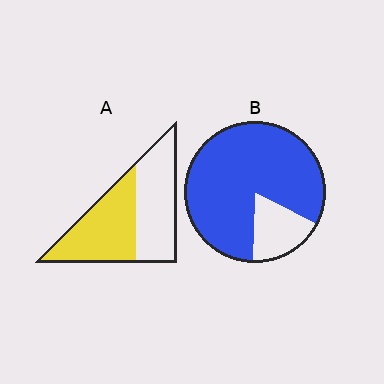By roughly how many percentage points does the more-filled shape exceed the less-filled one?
By roughly 30 percentage points (B over A).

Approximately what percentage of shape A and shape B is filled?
A is approximately 50% and B is approximately 80%.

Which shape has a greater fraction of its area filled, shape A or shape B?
Shape B.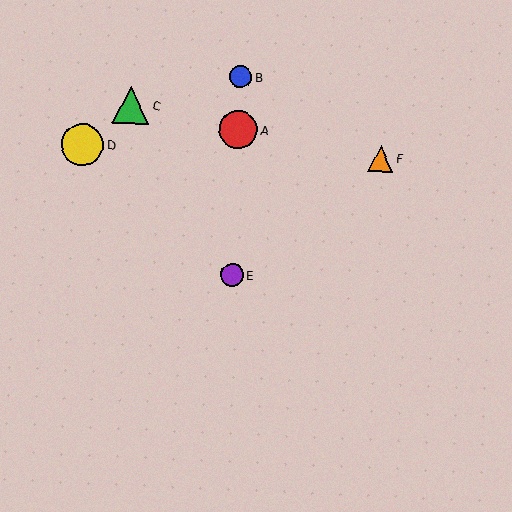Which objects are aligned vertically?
Objects A, B, E are aligned vertically.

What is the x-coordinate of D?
Object D is at x≈82.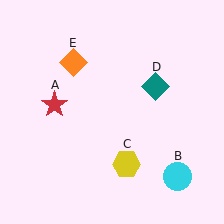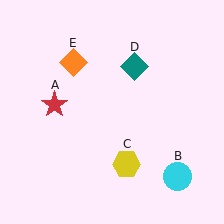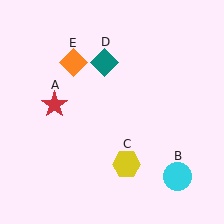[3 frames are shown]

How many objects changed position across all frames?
1 object changed position: teal diamond (object D).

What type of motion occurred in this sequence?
The teal diamond (object D) rotated counterclockwise around the center of the scene.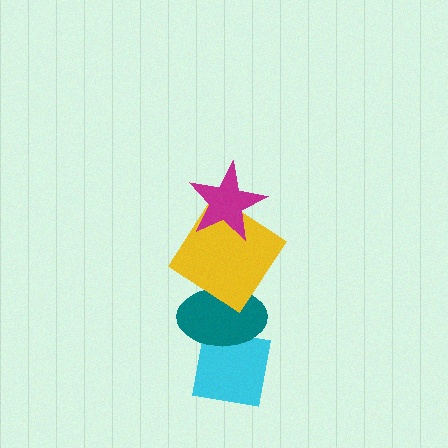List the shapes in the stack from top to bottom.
From top to bottom: the magenta star, the yellow diamond, the teal ellipse, the cyan square.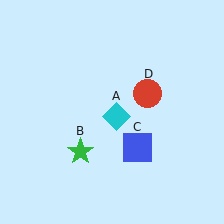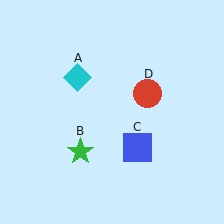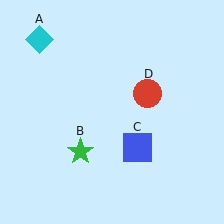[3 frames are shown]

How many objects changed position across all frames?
1 object changed position: cyan diamond (object A).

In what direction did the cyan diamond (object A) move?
The cyan diamond (object A) moved up and to the left.